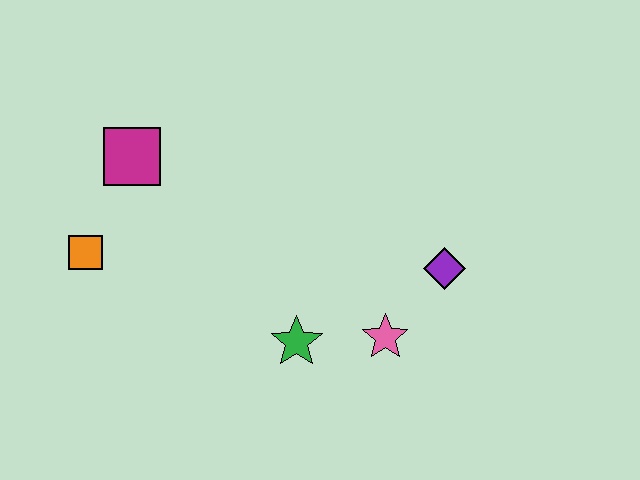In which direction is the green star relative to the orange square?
The green star is to the right of the orange square.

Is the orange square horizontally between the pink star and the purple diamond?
No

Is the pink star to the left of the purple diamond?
Yes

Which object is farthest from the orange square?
The purple diamond is farthest from the orange square.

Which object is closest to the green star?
The pink star is closest to the green star.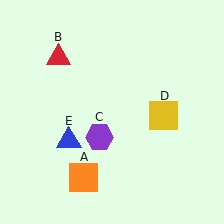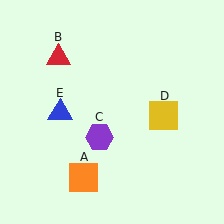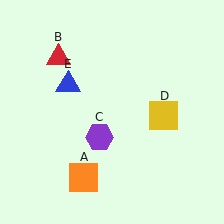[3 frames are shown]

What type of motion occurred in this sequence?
The blue triangle (object E) rotated clockwise around the center of the scene.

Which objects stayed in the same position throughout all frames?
Orange square (object A) and red triangle (object B) and purple hexagon (object C) and yellow square (object D) remained stationary.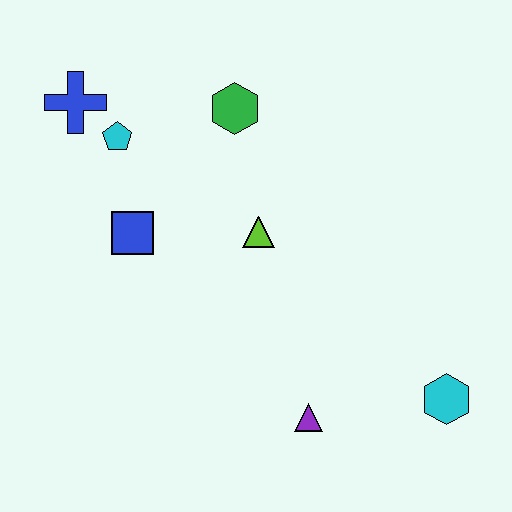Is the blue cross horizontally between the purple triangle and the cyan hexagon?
No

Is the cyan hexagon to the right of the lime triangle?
Yes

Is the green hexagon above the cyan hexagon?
Yes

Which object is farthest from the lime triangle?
The cyan hexagon is farthest from the lime triangle.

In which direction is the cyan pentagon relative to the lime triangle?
The cyan pentagon is to the left of the lime triangle.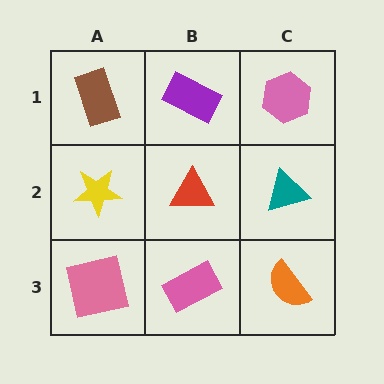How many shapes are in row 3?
3 shapes.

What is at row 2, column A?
A yellow star.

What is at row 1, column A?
A brown rectangle.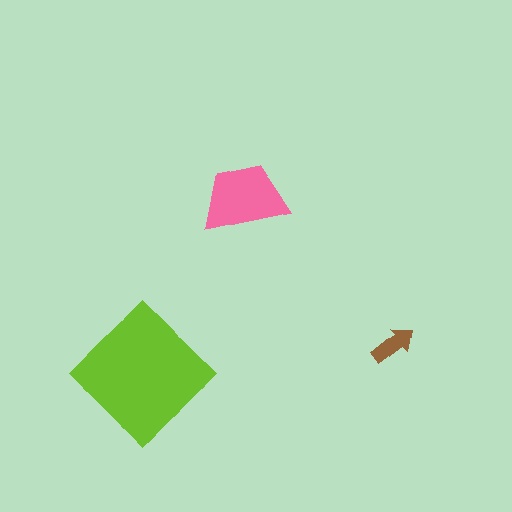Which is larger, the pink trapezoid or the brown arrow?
The pink trapezoid.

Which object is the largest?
The lime diamond.